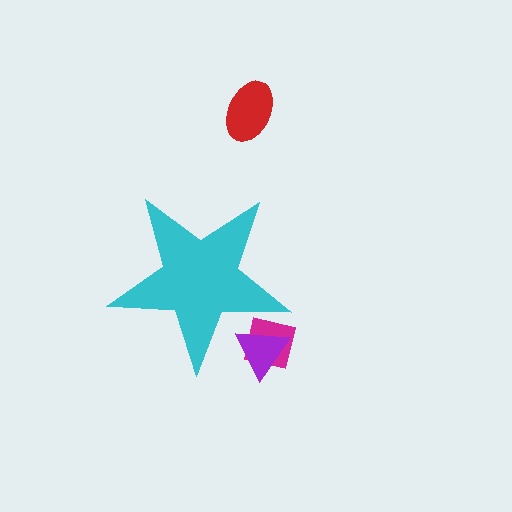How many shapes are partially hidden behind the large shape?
2 shapes are partially hidden.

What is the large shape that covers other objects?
A cyan star.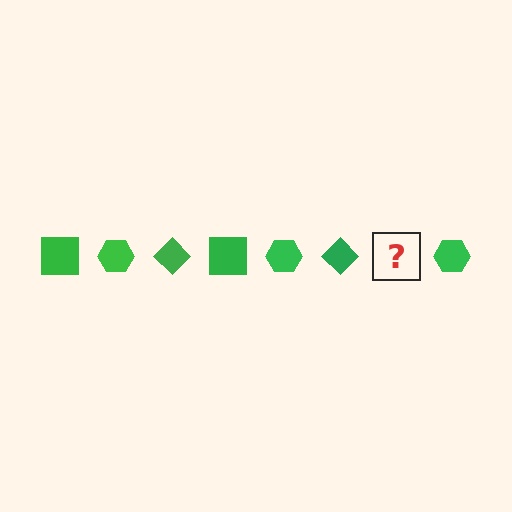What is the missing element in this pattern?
The missing element is a green square.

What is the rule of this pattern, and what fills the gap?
The rule is that the pattern cycles through square, hexagon, diamond shapes in green. The gap should be filled with a green square.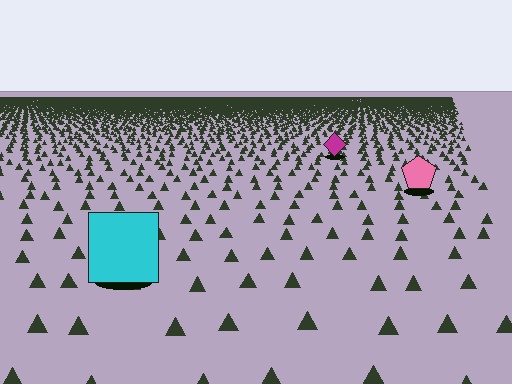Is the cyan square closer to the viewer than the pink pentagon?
Yes. The cyan square is closer — you can tell from the texture gradient: the ground texture is coarser near it.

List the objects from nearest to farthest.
From nearest to farthest: the cyan square, the pink pentagon, the magenta diamond.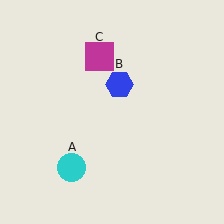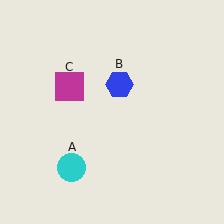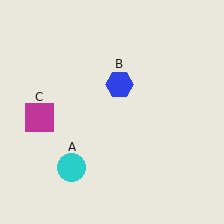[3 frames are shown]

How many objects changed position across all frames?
1 object changed position: magenta square (object C).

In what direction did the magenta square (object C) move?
The magenta square (object C) moved down and to the left.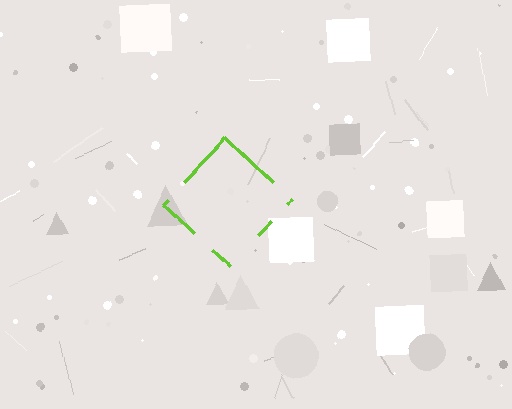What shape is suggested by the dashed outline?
The dashed outline suggests a diamond.